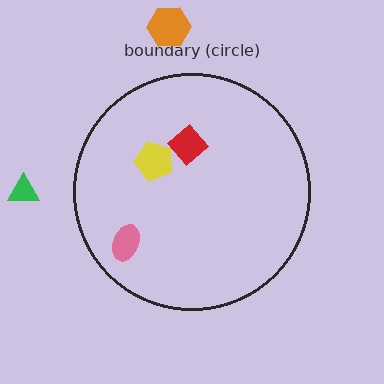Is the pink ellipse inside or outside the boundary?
Inside.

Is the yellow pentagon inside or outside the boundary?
Inside.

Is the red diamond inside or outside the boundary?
Inside.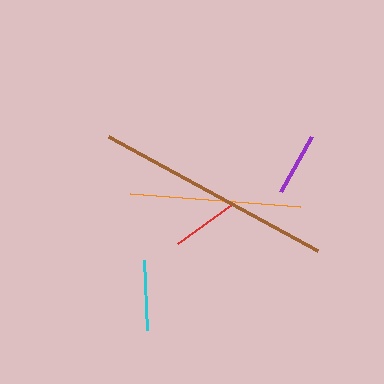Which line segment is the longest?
The brown line is the longest at approximately 238 pixels.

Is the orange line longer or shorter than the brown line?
The brown line is longer than the orange line.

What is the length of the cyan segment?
The cyan segment is approximately 69 pixels long.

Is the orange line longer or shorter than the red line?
The orange line is longer than the red line.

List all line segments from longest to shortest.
From longest to shortest: brown, orange, cyan, red, purple.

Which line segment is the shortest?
The purple line is the shortest at approximately 63 pixels.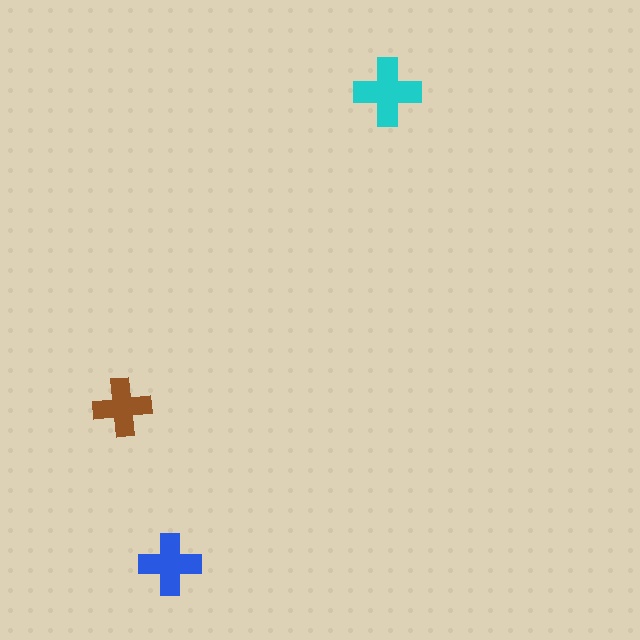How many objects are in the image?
There are 3 objects in the image.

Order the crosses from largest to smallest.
the cyan one, the blue one, the brown one.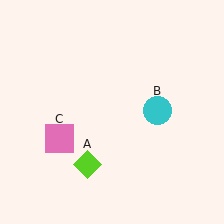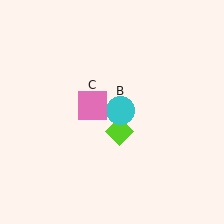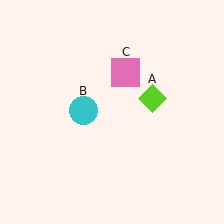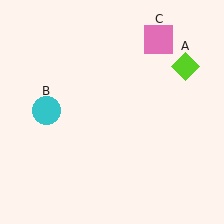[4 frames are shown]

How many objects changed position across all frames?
3 objects changed position: lime diamond (object A), cyan circle (object B), pink square (object C).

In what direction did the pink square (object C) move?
The pink square (object C) moved up and to the right.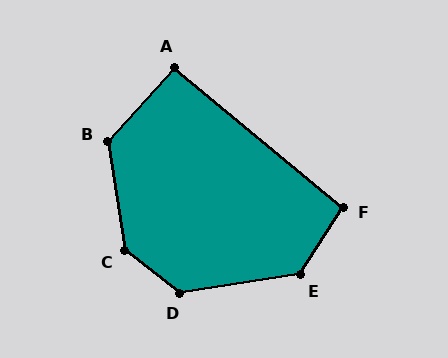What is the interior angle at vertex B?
Approximately 129 degrees (obtuse).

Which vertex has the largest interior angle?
C, at approximately 137 degrees.